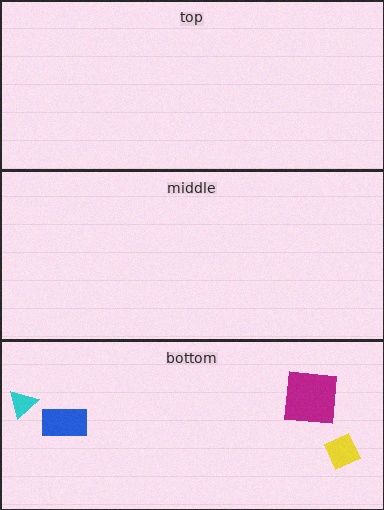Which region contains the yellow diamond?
The bottom region.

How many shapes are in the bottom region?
4.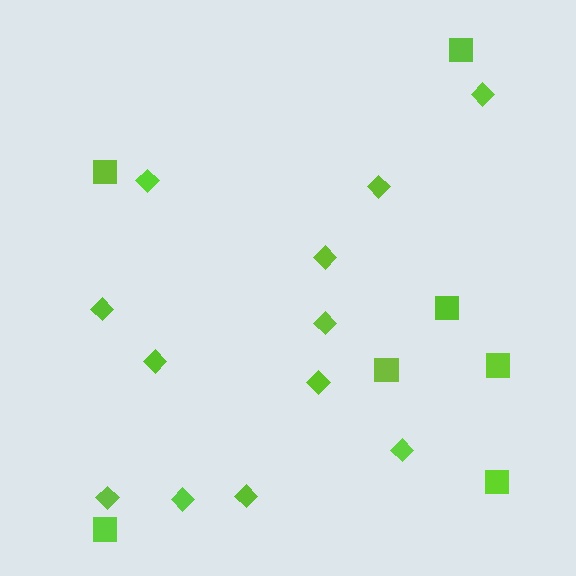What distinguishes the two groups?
There are 2 groups: one group of diamonds (12) and one group of squares (7).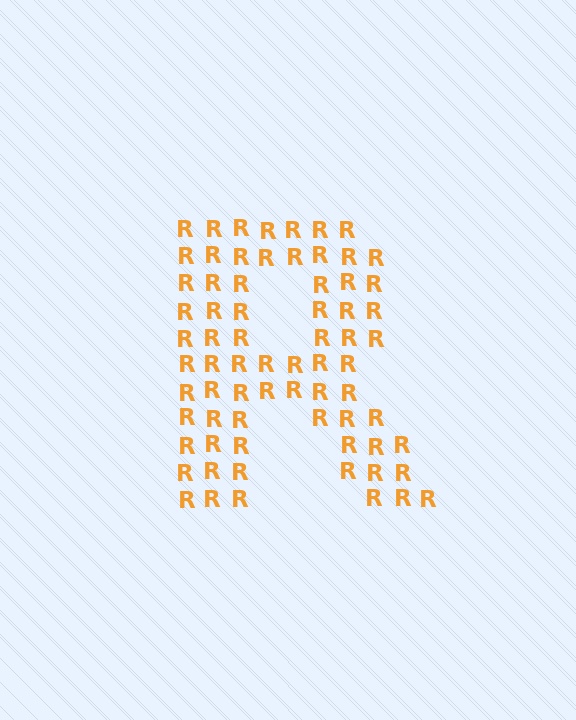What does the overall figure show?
The overall figure shows the letter R.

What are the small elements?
The small elements are letter R's.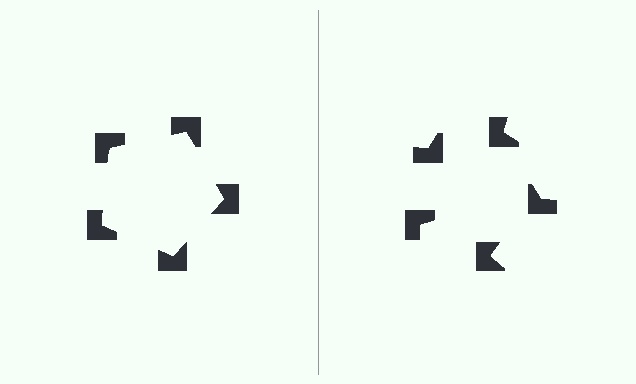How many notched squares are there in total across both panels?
10 — 5 on each side.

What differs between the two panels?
The notched squares are positioned identically on both sides; only the wedge orientations differ. On the left they align to a pentagon; on the right they are misaligned.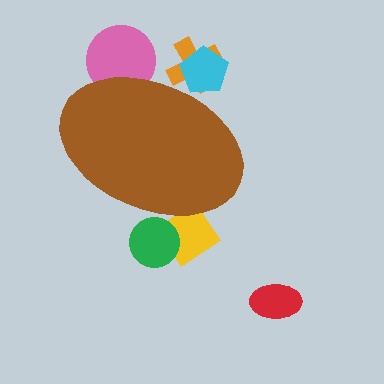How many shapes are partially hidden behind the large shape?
5 shapes are partially hidden.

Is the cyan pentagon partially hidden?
Yes, the cyan pentagon is partially hidden behind the brown ellipse.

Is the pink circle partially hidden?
Yes, the pink circle is partially hidden behind the brown ellipse.